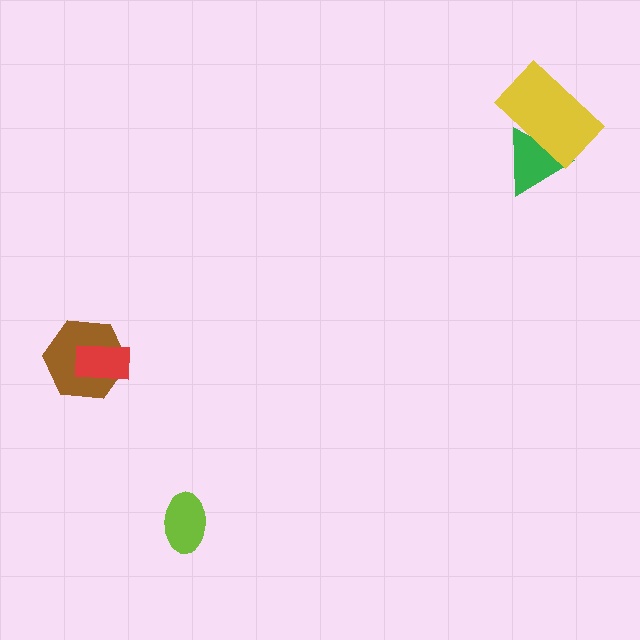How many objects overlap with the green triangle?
1 object overlaps with the green triangle.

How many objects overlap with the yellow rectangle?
1 object overlaps with the yellow rectangle.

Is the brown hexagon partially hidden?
Yes, it is partially covered by another shape.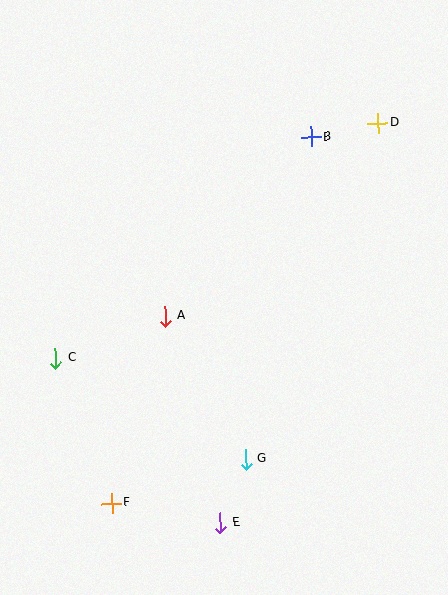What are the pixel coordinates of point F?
Point F is at (112, 503).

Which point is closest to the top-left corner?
Point B is closest to the top-left corner.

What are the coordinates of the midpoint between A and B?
The midpoint between A and B is at (238, 227).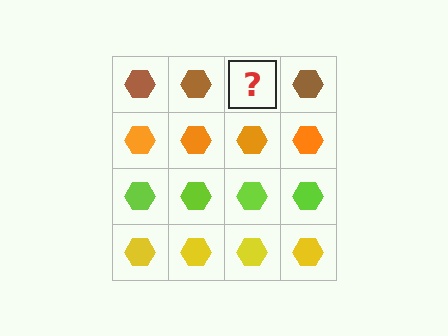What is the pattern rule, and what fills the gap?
The rule is that each row has a consistent color. The gap should be filled with a brown hexagon.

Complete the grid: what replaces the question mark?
The question mark should be replaced with a brown hexagon.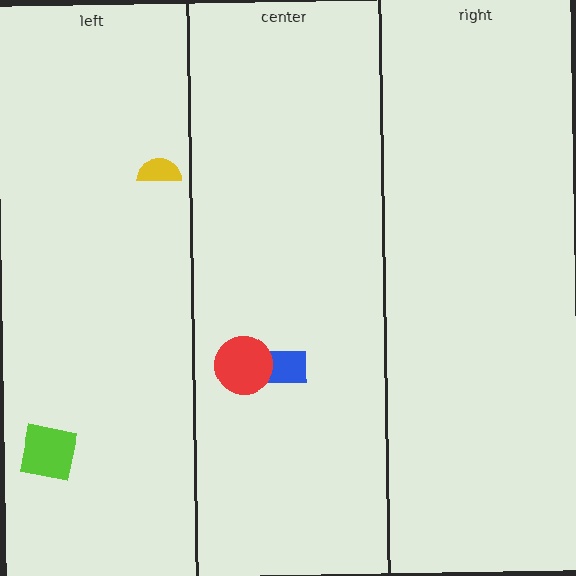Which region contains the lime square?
The left region.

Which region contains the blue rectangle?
The center region.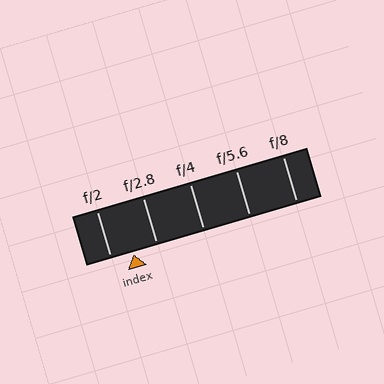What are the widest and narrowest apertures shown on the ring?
The widest aperture shown is f/2 and the narrowest is f/8.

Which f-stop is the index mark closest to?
The index mark is closest to f/2.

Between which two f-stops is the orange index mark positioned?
The index mark is between f/2 and f/2.8.